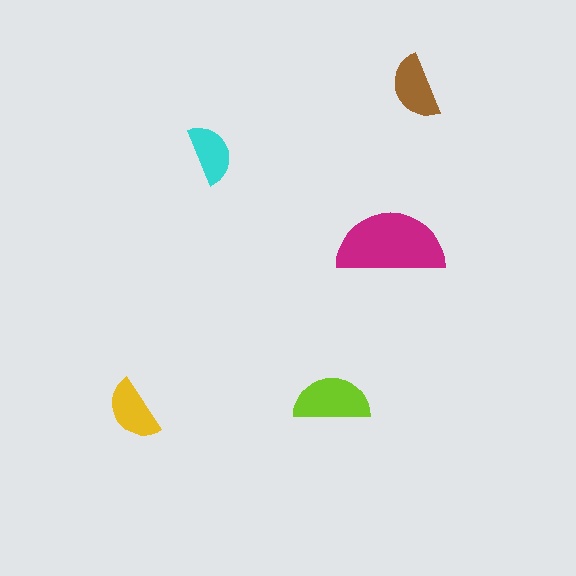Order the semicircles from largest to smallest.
the magenta one, the lime one, the brown one, the yellow one, the cyan one.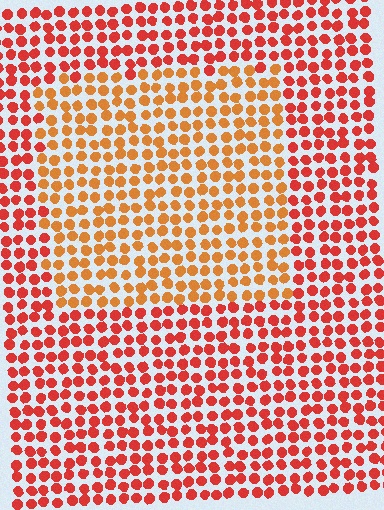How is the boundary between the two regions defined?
The boundary is defined purely by a slight shift in hue (about 28 degrees). Spacing, size, and orientation are identical on both sides.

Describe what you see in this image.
The image is filled with small red elements in a uniform arrangement. A rectangle-shaped region is visible where the elements are tinted to a slightly different hue, forming a subtle color boundary.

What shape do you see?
I see a rectangle.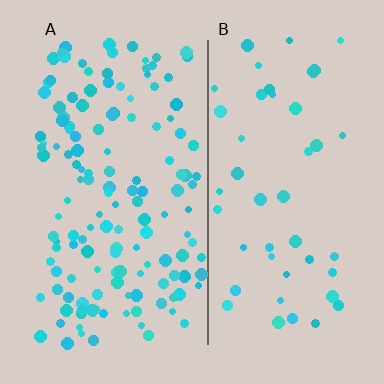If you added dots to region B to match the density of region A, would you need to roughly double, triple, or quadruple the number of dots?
Approximately triple.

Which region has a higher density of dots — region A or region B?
A (the left).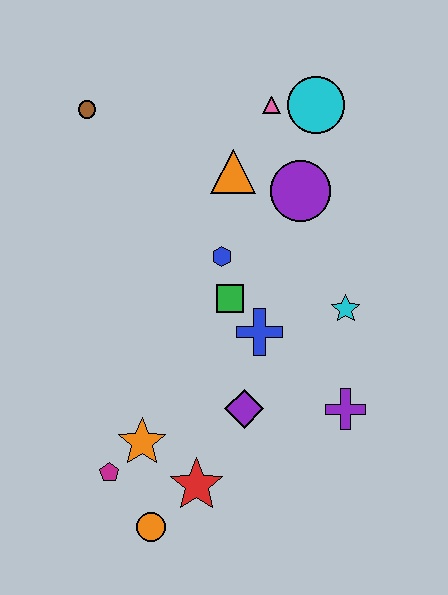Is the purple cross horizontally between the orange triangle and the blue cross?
No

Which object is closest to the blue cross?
The green square is closest to the blue cross.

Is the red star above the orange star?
No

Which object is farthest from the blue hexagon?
The orange circle is farthest from the blue hexagon.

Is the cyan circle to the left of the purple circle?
No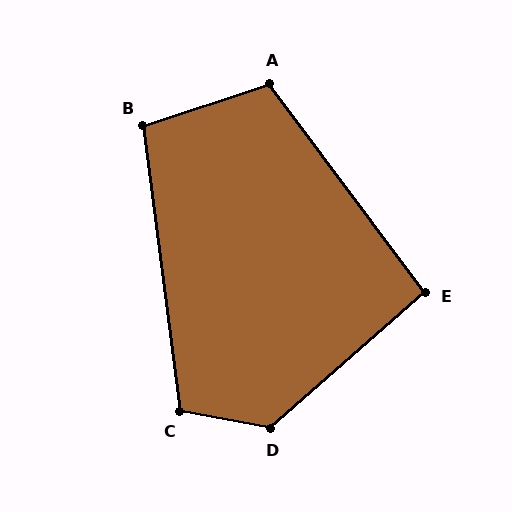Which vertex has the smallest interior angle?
E, at approximately 95 degrees.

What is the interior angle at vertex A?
Approximately 108 degrees (obtuse).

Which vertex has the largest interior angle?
D, at approximately 128 degrees.